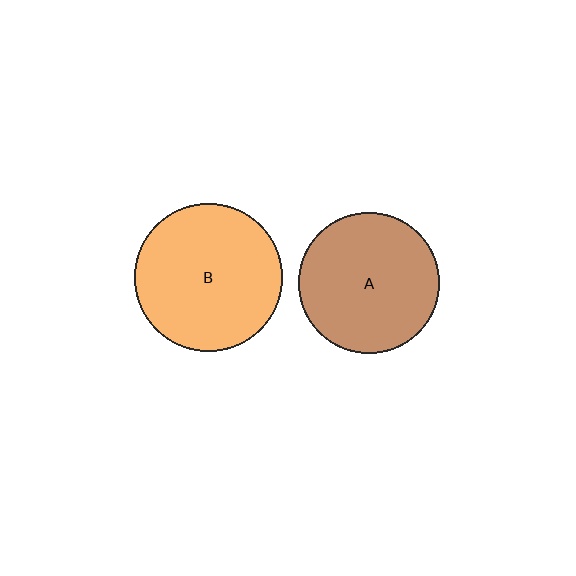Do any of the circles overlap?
No, none of the circles overlap.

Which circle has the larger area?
Circle B (orange).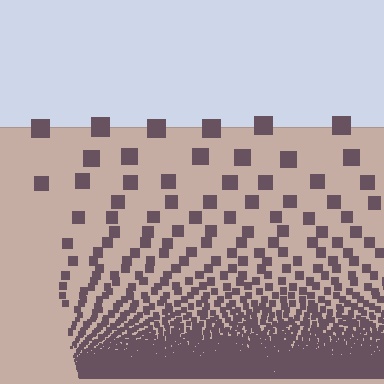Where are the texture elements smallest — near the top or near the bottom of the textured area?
Near the bottom.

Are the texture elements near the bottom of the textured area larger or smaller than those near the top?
Smaller. The gradient is inverted — elements near the bottom are smaller and denser.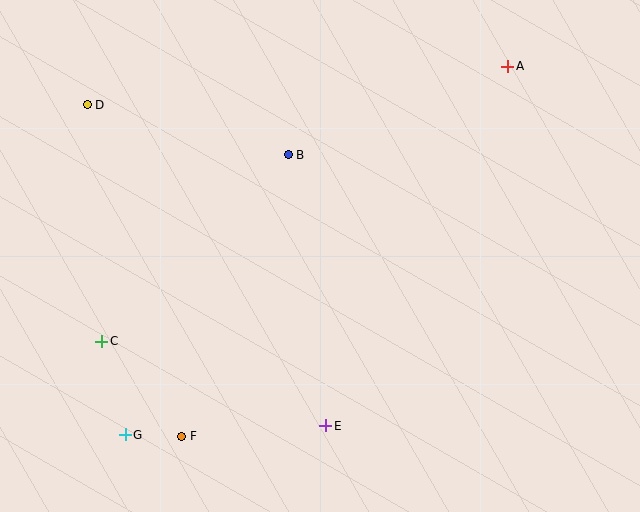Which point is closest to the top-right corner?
Point A is closest to the top-right corner.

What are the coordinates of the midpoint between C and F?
The midpoint between C and F is at (142, 389).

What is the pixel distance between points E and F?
The distance between E and F is 144 pixels.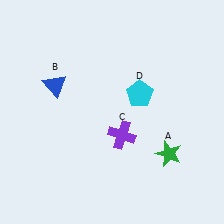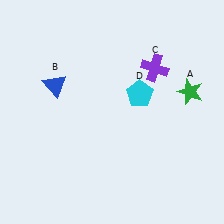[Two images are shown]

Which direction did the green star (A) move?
The green star (A) moved up.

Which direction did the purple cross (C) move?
The purple cross (C) moved up.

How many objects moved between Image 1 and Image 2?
2 objects moved between the two images.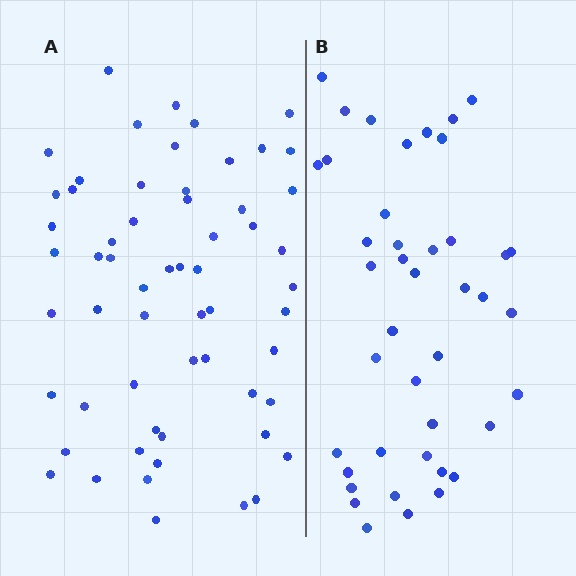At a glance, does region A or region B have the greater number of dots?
Region A (the left region) has more dots.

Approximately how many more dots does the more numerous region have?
Region A has approximately 15 more dots than region B.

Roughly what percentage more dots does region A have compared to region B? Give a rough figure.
About 40% more.